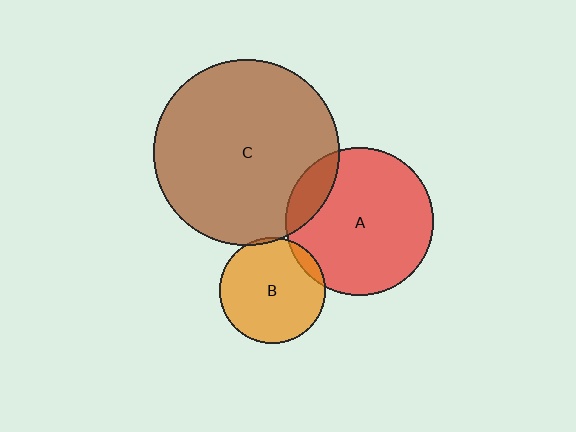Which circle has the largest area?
Circle C (brown).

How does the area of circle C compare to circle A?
Approximately 1.6 times.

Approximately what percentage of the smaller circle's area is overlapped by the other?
Approximately 5%.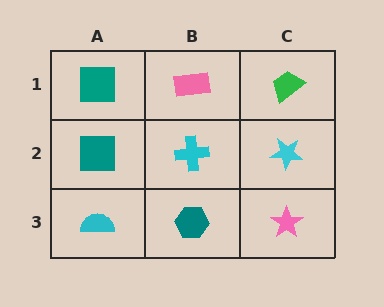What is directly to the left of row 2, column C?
A cyan cross.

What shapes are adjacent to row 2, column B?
A pink rectangle (row 1, column B), a teal hexagon (row 3, column B), a teal square (row 2, column A), a cyan star (row 2, column C).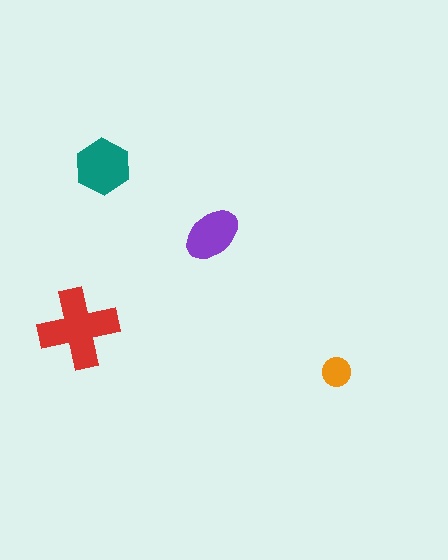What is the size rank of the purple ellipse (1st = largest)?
3rd.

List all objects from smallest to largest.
The orange circle, the purple ellipse, the teal hexagon, the red cross.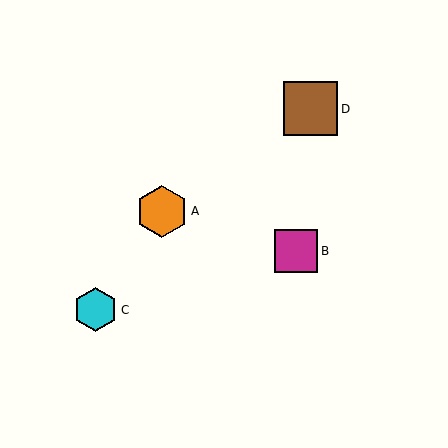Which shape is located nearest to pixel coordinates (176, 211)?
The orange hexagon (labeled A) at (162, 211) is nearest to that location.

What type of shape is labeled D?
Shape D is a brown square.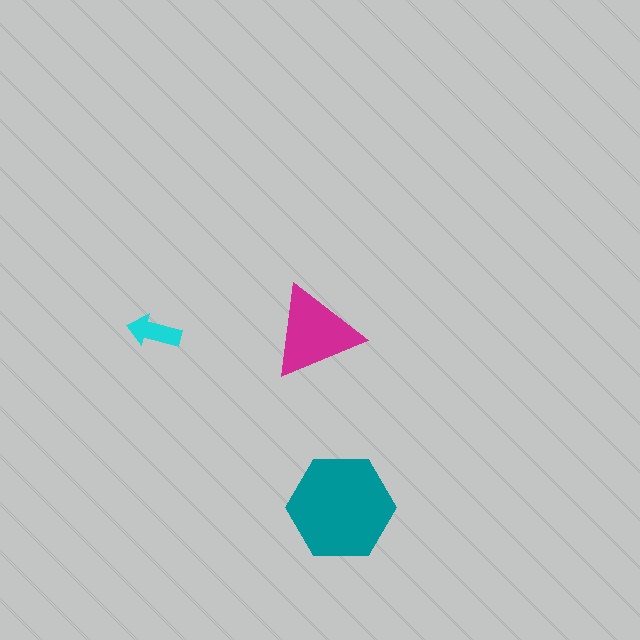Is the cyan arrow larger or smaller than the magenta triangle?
Smaller.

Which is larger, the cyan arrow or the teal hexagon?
The teal hexagon.